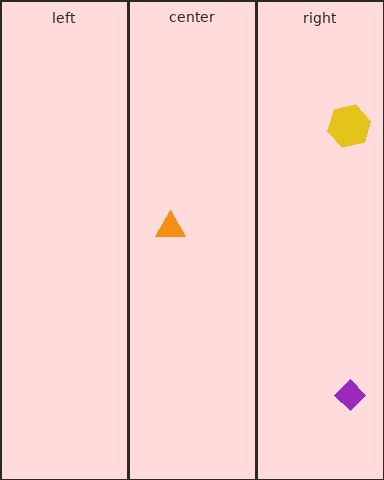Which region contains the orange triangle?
The center region.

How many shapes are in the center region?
1.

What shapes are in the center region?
The orange triangle.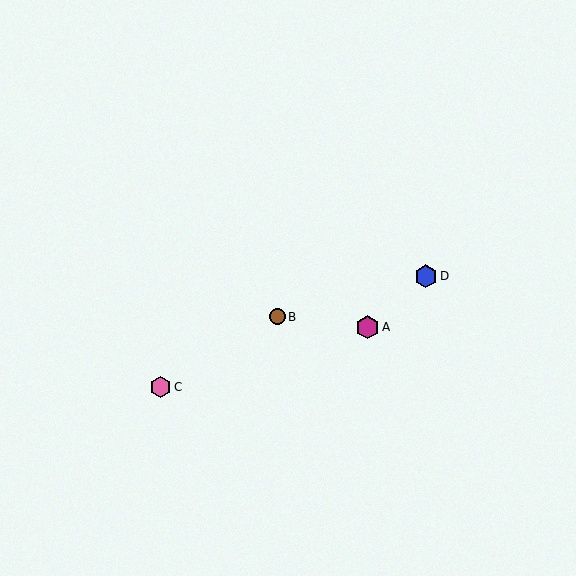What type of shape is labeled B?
Shape B is a brown circle.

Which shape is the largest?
The magenta hexagon (labeled A) is the largest.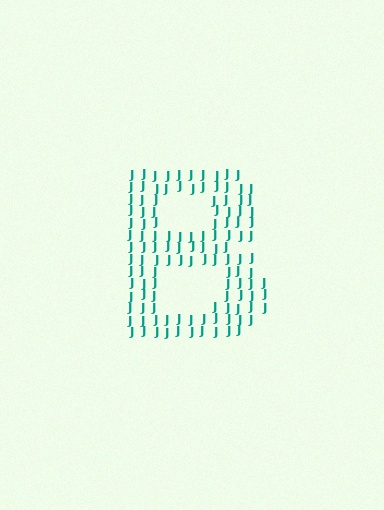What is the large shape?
The large shape is the letter B.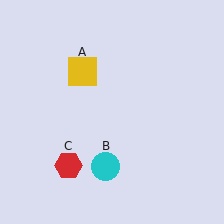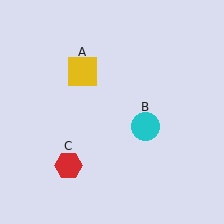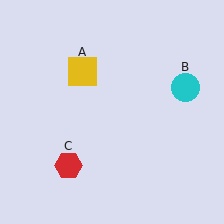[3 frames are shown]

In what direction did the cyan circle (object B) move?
The cyan circle (object B) moved up and to the right.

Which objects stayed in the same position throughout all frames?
Yellow square (object A) and red hexagon (object C) remained stationary.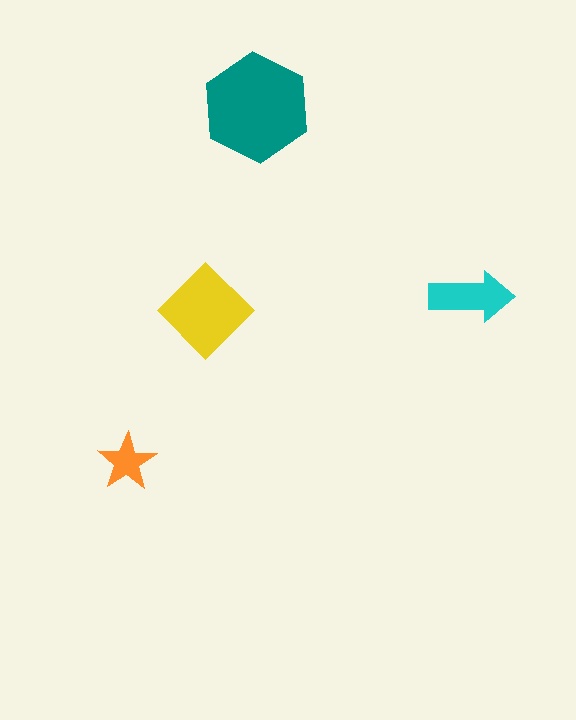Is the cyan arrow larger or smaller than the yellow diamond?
Smaller.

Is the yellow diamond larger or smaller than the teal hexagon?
Smaller.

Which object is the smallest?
The orange star.